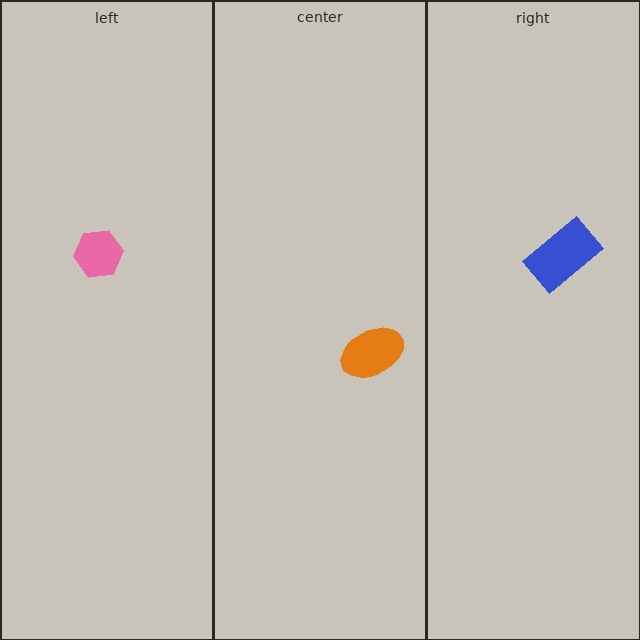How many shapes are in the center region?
1.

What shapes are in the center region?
The orange ellipse.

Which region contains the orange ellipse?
The center region.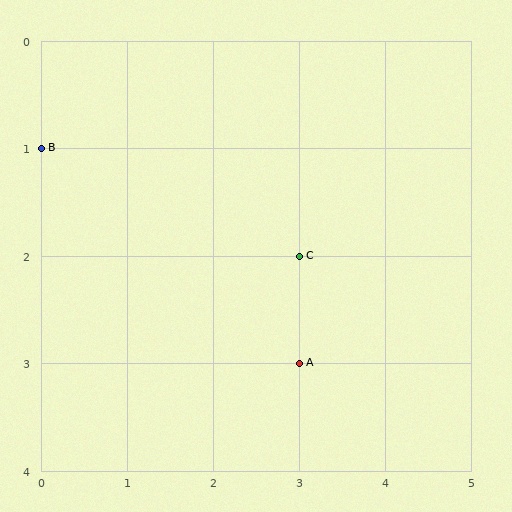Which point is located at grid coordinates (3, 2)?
Point C is at (3, 2).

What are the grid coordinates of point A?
Point A is at grid coordinates (3, 3).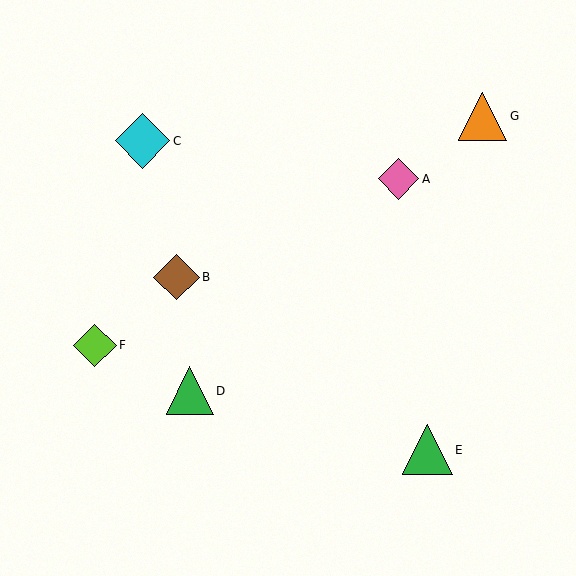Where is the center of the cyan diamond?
The center of the cyan diamond is at (143, 141).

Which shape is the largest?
The cyan diamond (labeled C) is the largest.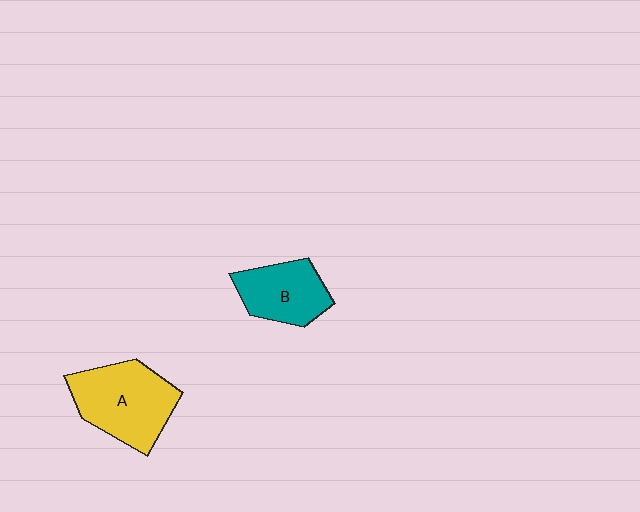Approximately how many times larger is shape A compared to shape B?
Approximately 1.4 times.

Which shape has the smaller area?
Shape B (teal).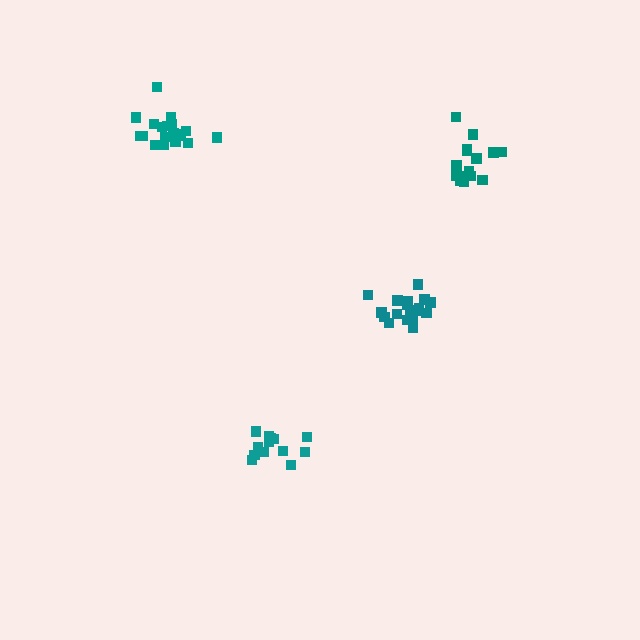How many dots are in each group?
Group 1: 17 dots, Group 2: 20 dots, Group 3: 20 dots, Group 4: 14 dots (71 total).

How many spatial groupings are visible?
There are 4 spatial groupings.